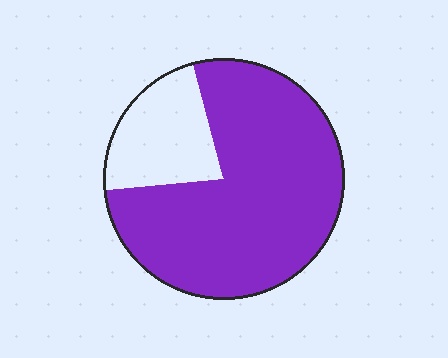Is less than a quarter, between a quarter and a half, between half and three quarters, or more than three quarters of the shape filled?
More than three quarters.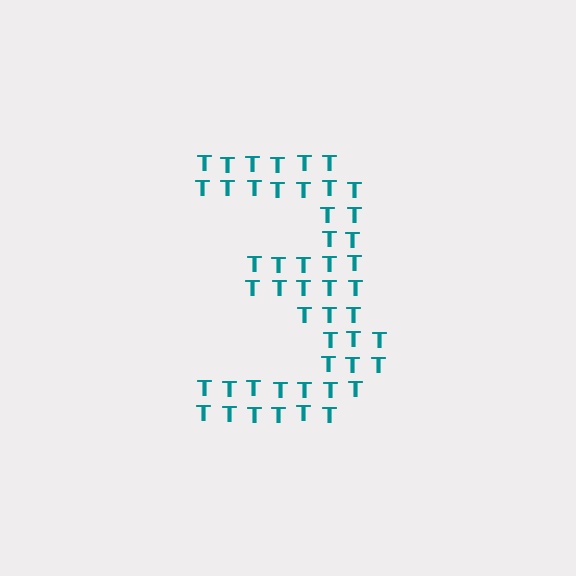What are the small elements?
The small elements are letter T's.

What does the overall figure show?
The overall figure shows the digit 3.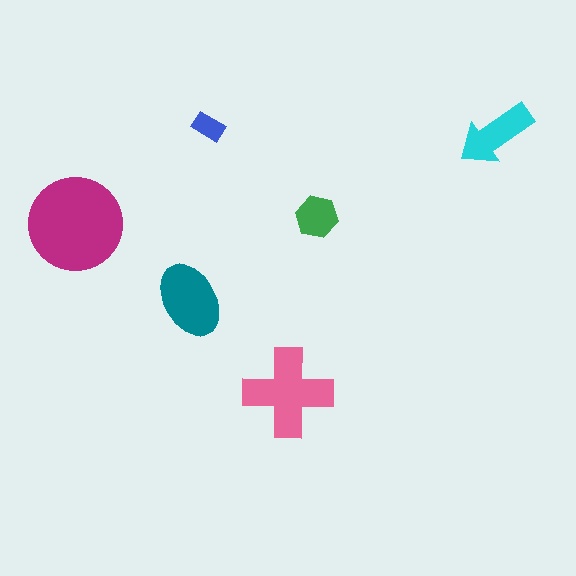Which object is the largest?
The magenta circle.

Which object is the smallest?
The blue rectangle.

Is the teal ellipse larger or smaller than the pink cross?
Smaller.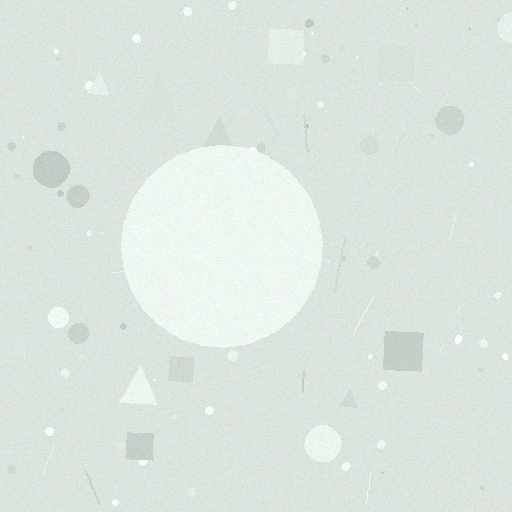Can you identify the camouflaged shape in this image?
The camouflaged shape is a circle.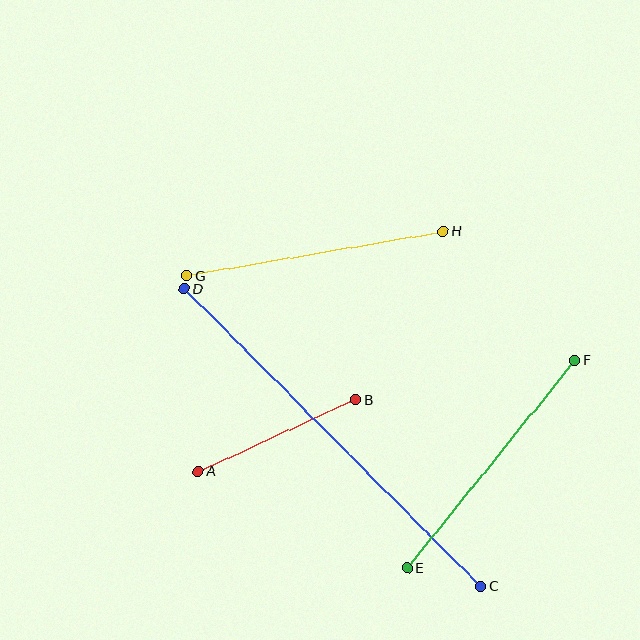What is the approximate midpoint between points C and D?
The midpoint is at approximately (332, 437) pixels.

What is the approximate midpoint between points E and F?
The midpoint is at approximately (491, 464) pixels.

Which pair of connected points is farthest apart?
Points C and D are farthest apart.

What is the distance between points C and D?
The distance is approximately 420 pixels.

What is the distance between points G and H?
The distance is approximately 261 pixels.